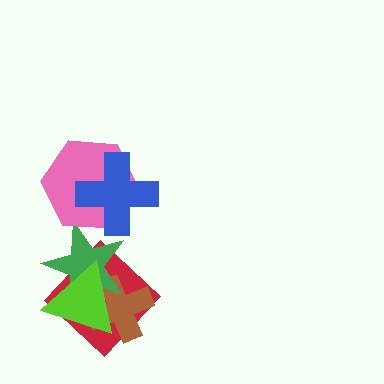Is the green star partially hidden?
Yes, it is partially covered by another shape.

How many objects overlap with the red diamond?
3 objects overlap with the red diamond.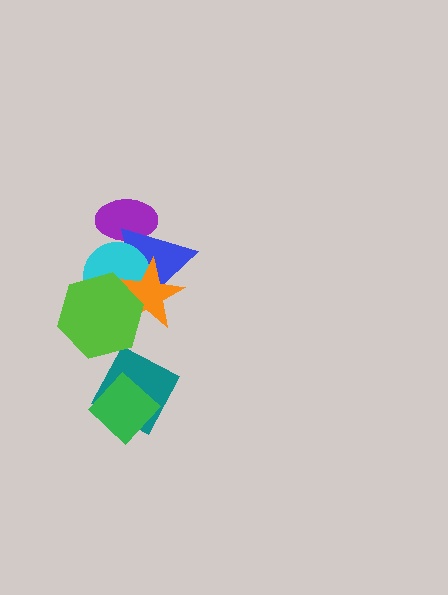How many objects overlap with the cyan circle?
4 objects overlap with the cyan circle.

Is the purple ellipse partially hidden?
Yes, it is partially covered by another shape.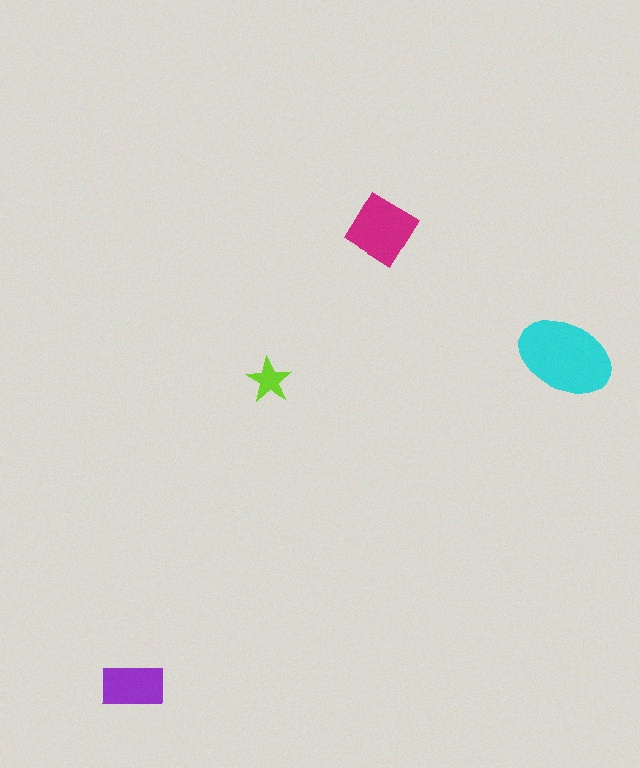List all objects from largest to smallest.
The cyan ellipse, the magenta diamond, the purple rectangle, the lime star.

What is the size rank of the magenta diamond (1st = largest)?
2nd.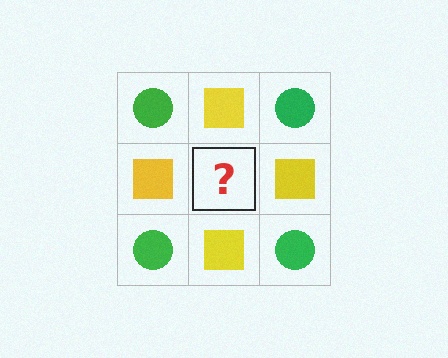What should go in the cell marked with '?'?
The missing cell should contain a green circle.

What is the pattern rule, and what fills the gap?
The rule is that it alternates green circle and yellow square in a checkerboard pattern. The gap should be filled with a green circle.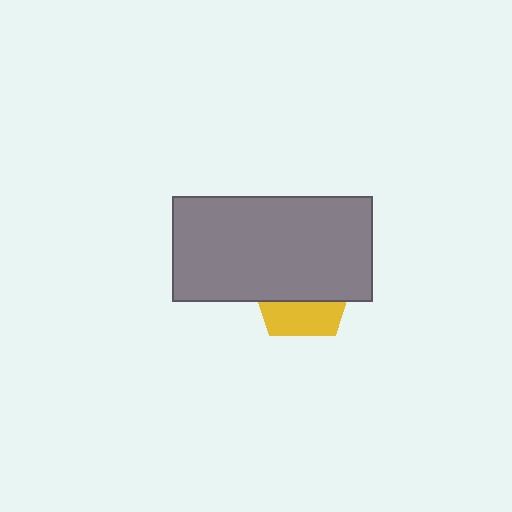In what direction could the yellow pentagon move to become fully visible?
The yellow pentagon could move down. That would shift it out from behind the gray rectangle entirely.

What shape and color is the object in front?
The object in front is a gray rectangle.